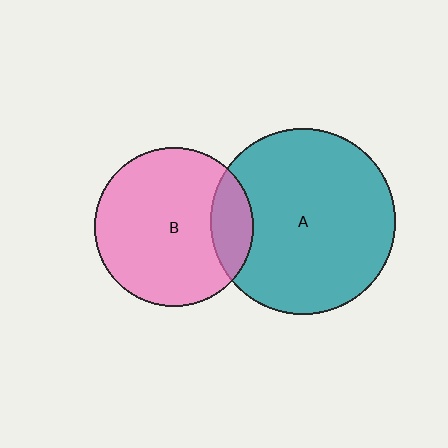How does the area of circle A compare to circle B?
Approximately 1.4 times.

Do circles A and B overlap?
Yes.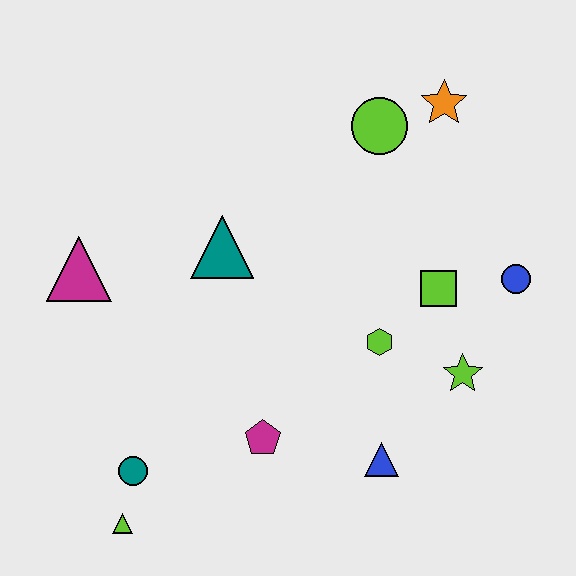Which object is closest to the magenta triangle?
The teal triangle is closest to the magenta triangle.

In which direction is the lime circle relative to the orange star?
The lime circle is to the left of the orange star.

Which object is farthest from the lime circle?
The lime triangle is farthest from the lime circle.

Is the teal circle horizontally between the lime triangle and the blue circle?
Yes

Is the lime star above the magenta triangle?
No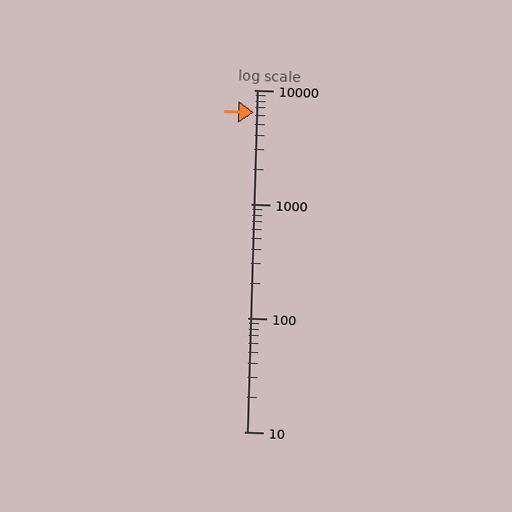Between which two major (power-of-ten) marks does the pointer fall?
The pointer is between 1000 and 10000.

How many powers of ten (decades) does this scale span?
The scale spans 3 decades, from 10 to 10000.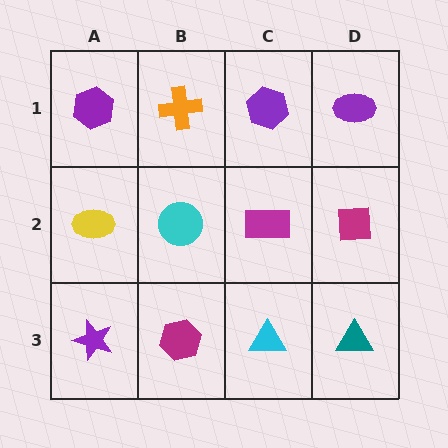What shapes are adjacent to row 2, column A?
A purple hexagon (row 1, column A), a purple star (row 3, column A), a cyan circle (row 2, column B).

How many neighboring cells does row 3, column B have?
3.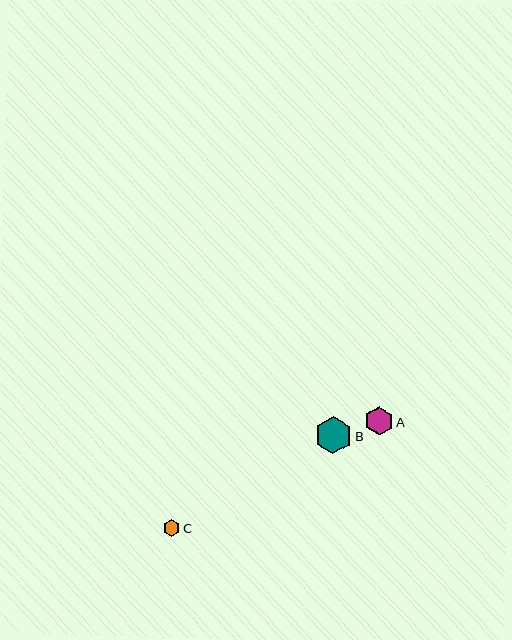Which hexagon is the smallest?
Hexagon C is the smallest with a size of approximately 16 pixels.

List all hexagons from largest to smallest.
From largest to smallest: B, A, C.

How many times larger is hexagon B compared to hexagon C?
Hexagon B is approximately 2.3 times the size of hexagon C.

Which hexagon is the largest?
Hexagon B is the largest with a size of approximately 37 pixels.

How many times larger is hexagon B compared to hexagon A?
Hexagon B is approximately 1.3 times the size of hexagon A.